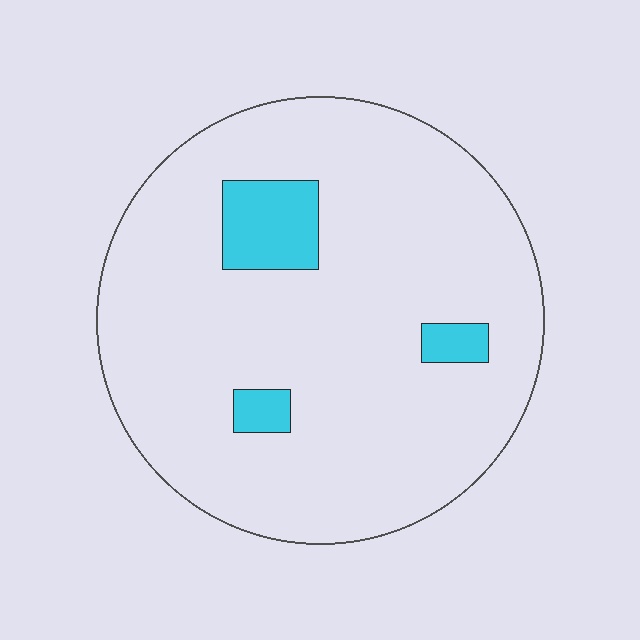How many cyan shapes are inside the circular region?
3.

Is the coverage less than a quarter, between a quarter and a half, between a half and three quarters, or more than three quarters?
Less than a quarter.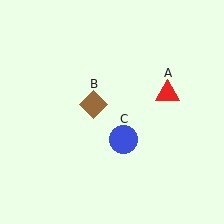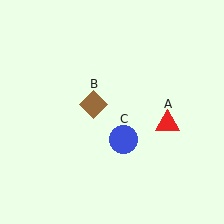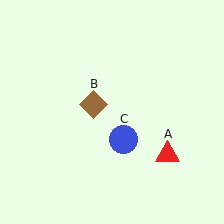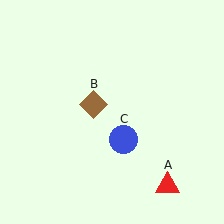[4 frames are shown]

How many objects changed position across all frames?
1 object changed position: red triangle (object A).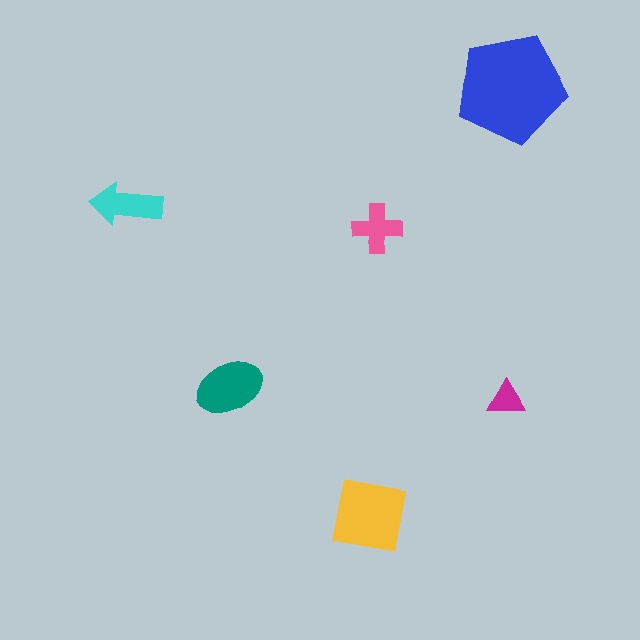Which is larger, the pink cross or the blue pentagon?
The blue pentagon.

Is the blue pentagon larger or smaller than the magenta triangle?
Larger.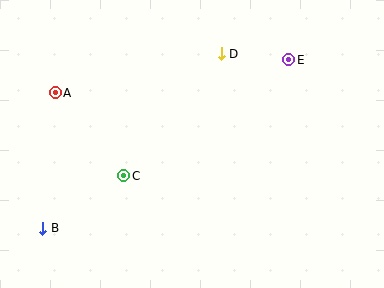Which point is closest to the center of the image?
Point C at (124, 176) is closest to the center.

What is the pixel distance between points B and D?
The distance between B and D is 250 pixels.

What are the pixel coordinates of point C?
Point C is at (124, 176).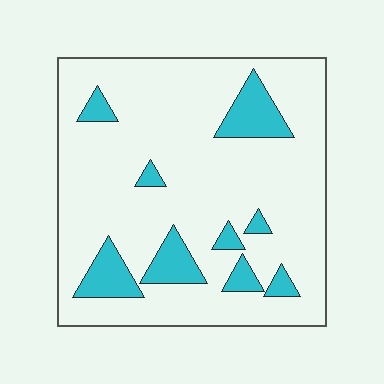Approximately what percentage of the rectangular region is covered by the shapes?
Approximately 15%.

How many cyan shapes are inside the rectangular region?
9.